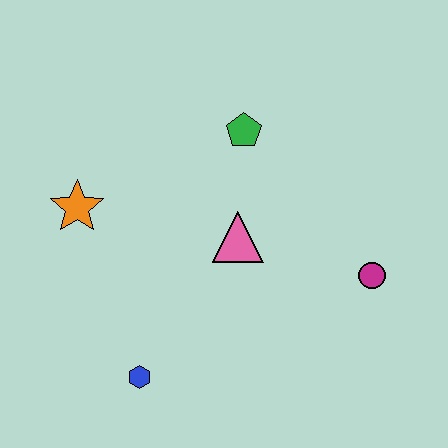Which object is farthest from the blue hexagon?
The green pentagon is farthest from the blue hexagon.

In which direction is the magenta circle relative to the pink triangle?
The magenta circle is to the right of the pink triangle.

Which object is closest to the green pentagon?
The pink triangle is closest to the green pentagon.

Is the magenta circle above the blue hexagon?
Yes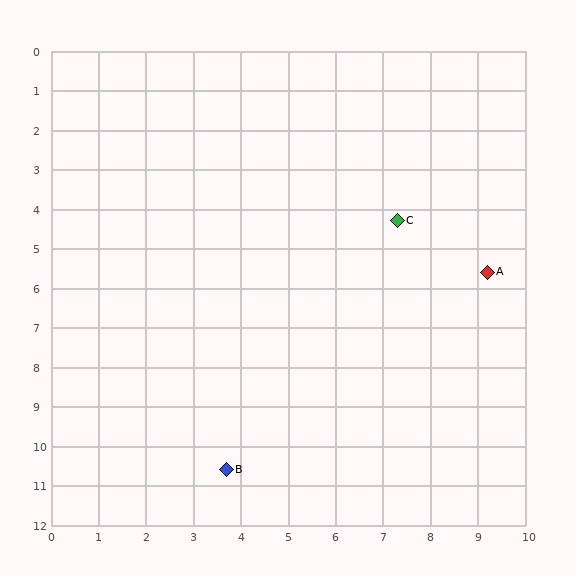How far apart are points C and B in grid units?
Points C and B are about 7.3 grid units apart.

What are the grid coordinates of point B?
Point B is at approximately (3.7, 10.6).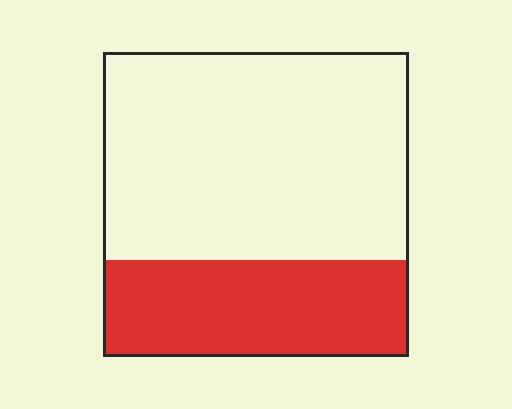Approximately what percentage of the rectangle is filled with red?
Approximately 30%.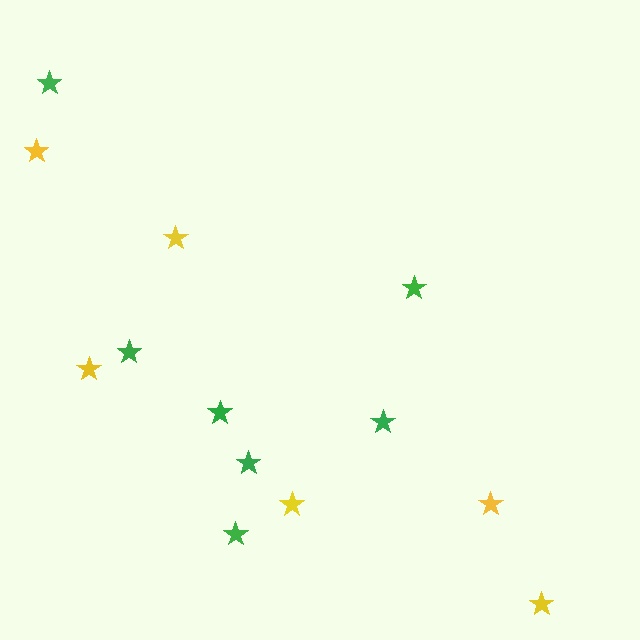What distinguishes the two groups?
There are 2 groups: one group of yellow stars (6) and one group of green stars (7).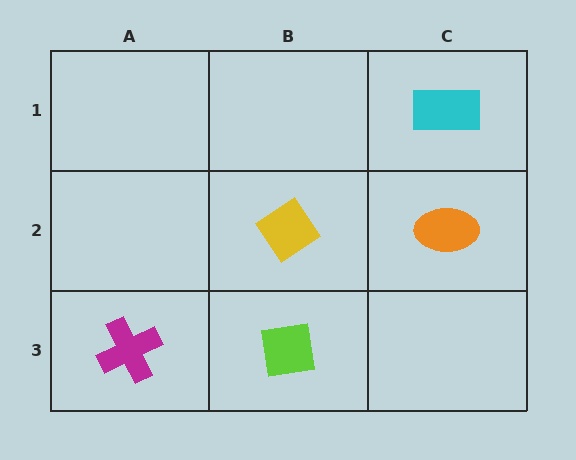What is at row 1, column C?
A cyan rectangle.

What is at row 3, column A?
A magenta cross.